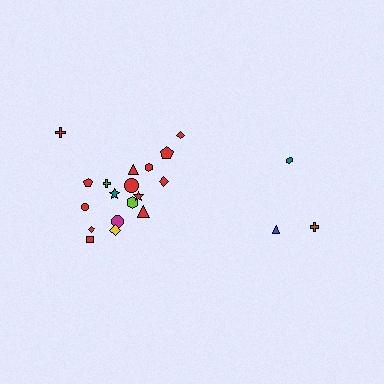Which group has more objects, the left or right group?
The left group.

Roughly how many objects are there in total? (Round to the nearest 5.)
Roughly 20 objects in total.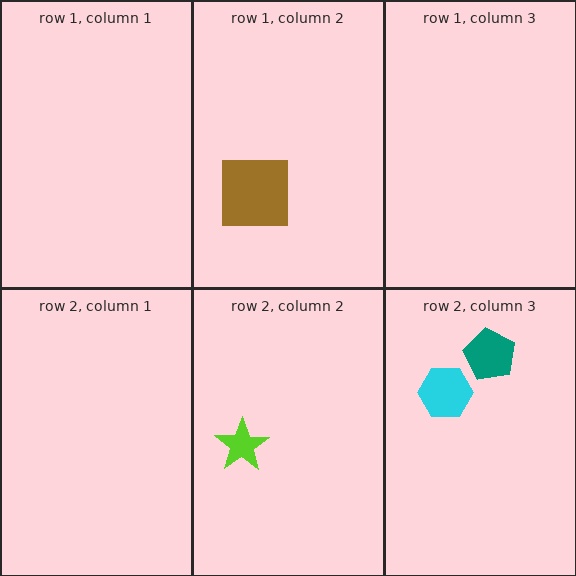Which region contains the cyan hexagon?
The row 2, column 3 region.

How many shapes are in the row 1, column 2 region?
1.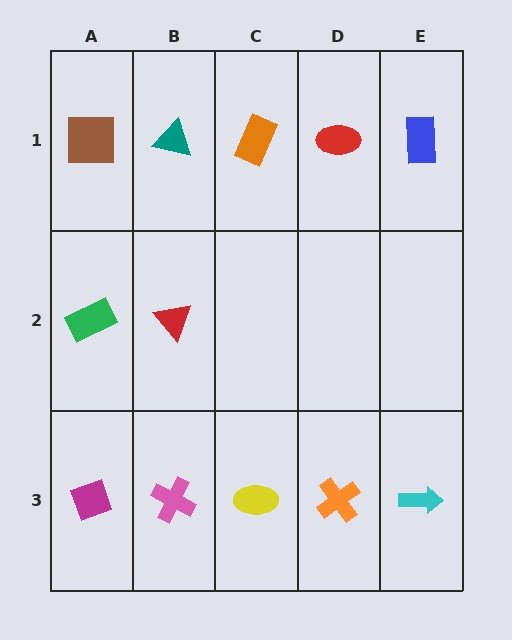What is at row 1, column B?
A teal triangle.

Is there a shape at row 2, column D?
No, that cell is empty.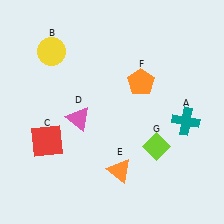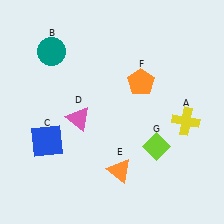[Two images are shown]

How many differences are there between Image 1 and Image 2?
There are 3 differences between the two images.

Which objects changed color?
A changed from teal to yellow. B changed from yellow to teal. C changed from red to blue.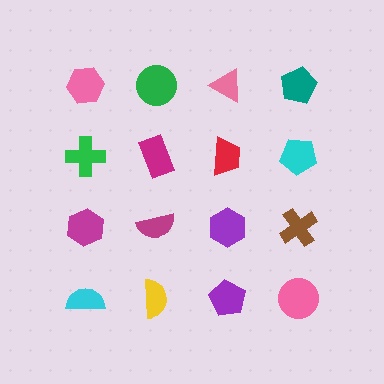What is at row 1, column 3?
A pink triangle.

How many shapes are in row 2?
4 shapes.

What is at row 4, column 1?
A cyan semicircle.